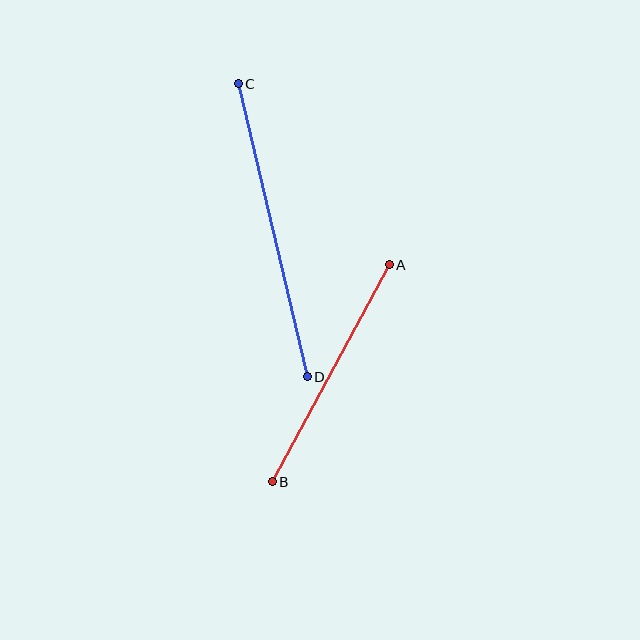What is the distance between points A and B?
The distance is approximately 246 pixels.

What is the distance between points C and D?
The distance is approximately 301 pixels.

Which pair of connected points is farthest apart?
Points C and D are farthest apart.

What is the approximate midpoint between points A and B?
The midpoint is at approximately (331, 373) pixels.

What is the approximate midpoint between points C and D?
The midpoint is at approximately (273, 230) pixels.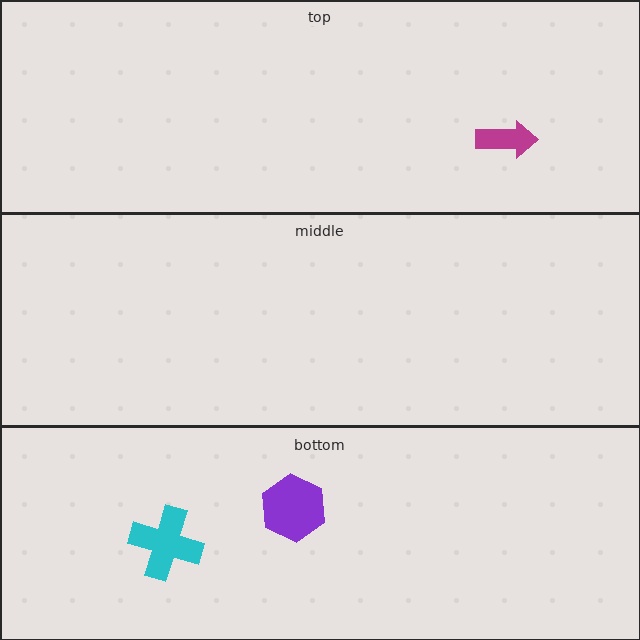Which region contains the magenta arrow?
The top region.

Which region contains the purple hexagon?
The bottom region.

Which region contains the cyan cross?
The bottom region.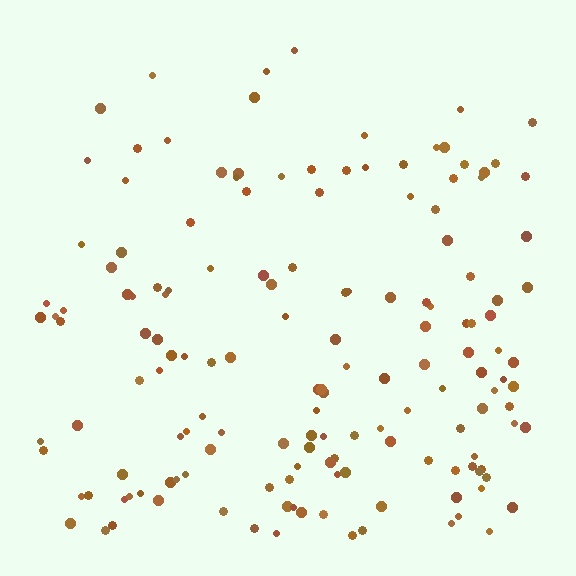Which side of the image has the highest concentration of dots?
The bottom.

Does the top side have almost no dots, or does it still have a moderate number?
Still a moderate number, just noticeably fewer than the bottom.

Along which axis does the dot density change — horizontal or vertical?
Vertical.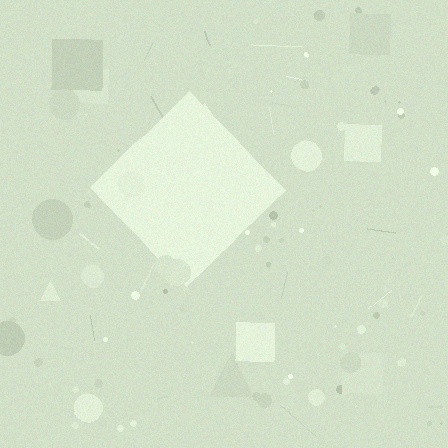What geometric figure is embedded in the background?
A diamond is embedded in the background.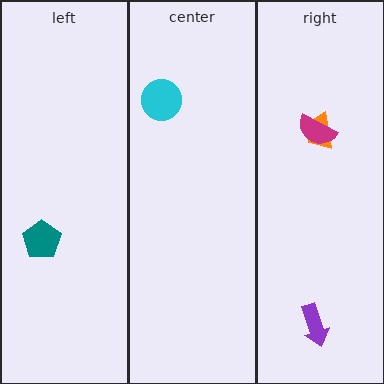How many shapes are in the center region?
1.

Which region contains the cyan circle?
The center region.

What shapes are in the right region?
The purple arrow, the orange trapezoid, the magenta semicircle.